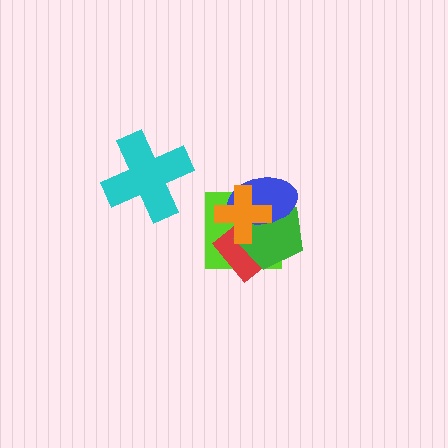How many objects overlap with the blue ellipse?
4 objects overlap with the blue ellipse.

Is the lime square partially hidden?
Yes, it is partially covered by another shape.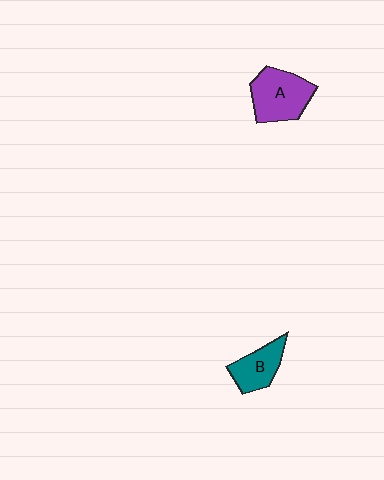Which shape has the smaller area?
Shape B (teal).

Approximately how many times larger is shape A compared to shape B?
Approximately 1.4 times.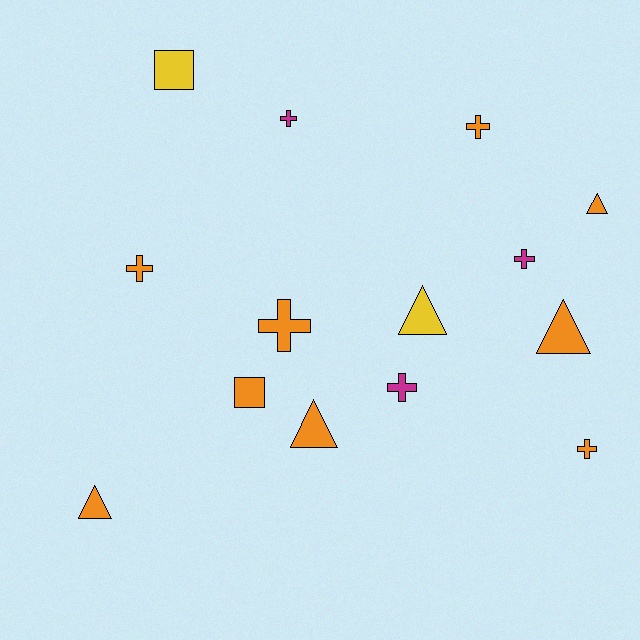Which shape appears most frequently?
Cross, with 7 objects.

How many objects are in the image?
There are 14 objects.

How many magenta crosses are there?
There are 3 magenta crosses.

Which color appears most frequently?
Orange, with 9 objects.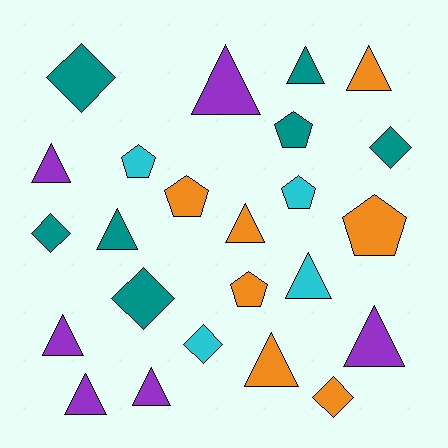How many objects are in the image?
There are 24 objects.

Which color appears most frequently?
Orange, with 7 objects.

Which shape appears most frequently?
Triangle, with 12 objects.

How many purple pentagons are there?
There are no purple pentagons.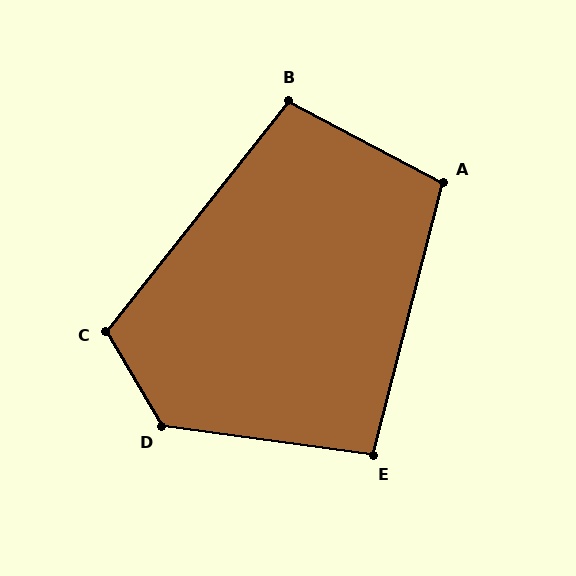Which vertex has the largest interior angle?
D, at approximately 128 degrees.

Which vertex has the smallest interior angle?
E, at approximately 97 degrees.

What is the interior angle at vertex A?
Approximately 104 degrees (obtuse).